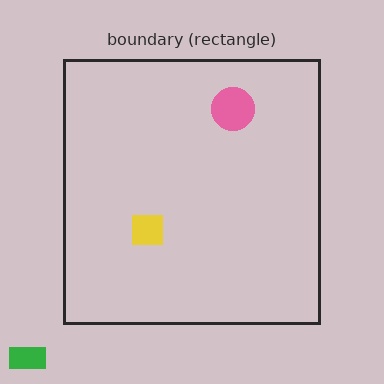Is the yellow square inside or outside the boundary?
Inside.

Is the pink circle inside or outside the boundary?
Inside.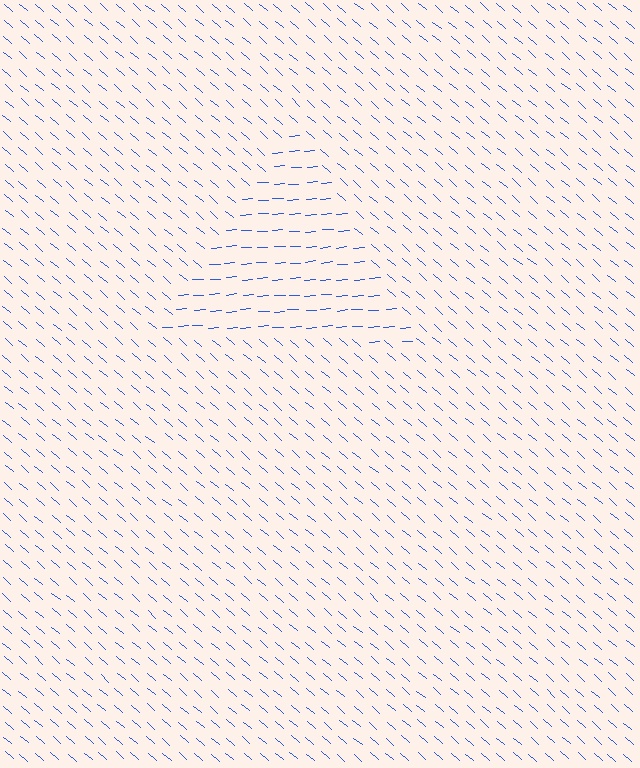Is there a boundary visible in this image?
Yes, there is a texture boundary formed by a change in line orientation.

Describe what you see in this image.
The image is filled with small blue line segments. A triangle region in the image has lines oriented differently from the surrounding lines, creating a visible texture boundary.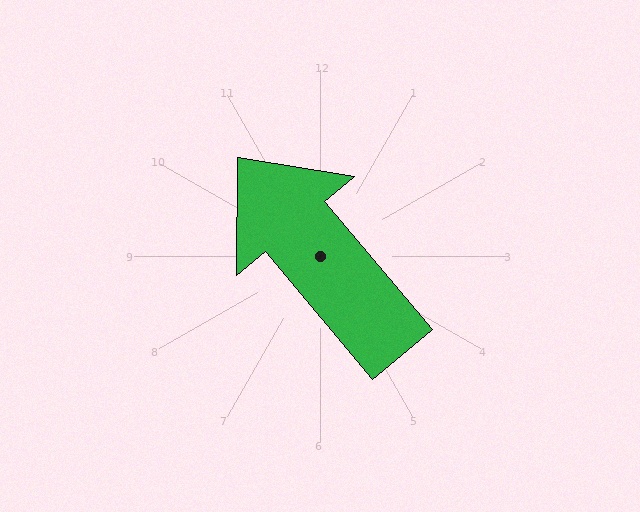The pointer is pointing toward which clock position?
Roughly 11 o'clock.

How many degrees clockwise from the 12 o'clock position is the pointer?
Approximately 320 degrees.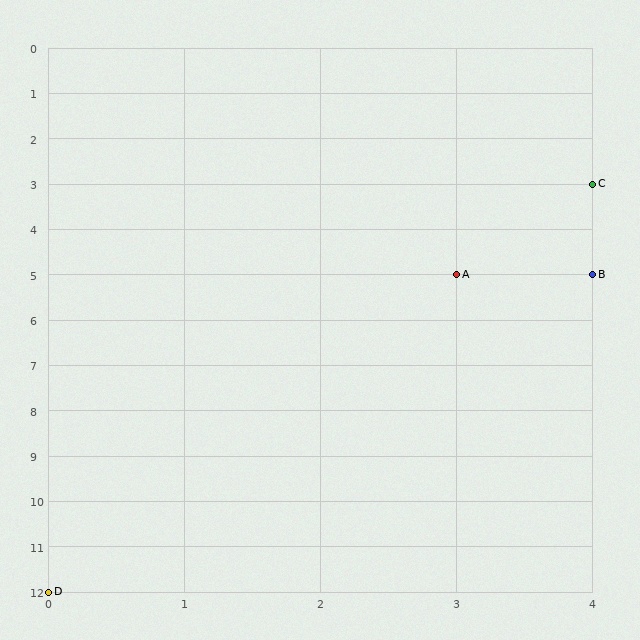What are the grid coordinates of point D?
Point D is at grid coordinates (0, 12).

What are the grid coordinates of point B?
Point B is at grid coordinates (4, 5).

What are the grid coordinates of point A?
Point A is at grid coordinates (3, 5).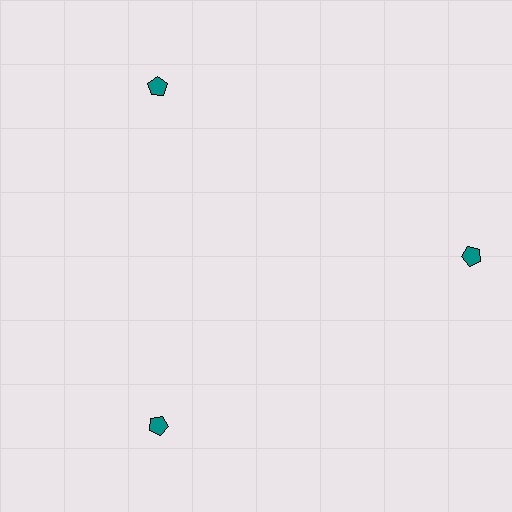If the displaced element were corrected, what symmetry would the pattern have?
It would have 3-fold rotational symmetry — the pattern would map onto itself every 120 degrees.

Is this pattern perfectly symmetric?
No. The 3 teal pentagons are arranged in a ring, but one element near the 3 o'clock position is pushed outward from the center, breaking the 3-fold rotational symmetry.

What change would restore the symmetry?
The symmetry would be restored by moving it inward, back onto the ring so that all 3 pentagons sit at equal angles and equal distance from the center.